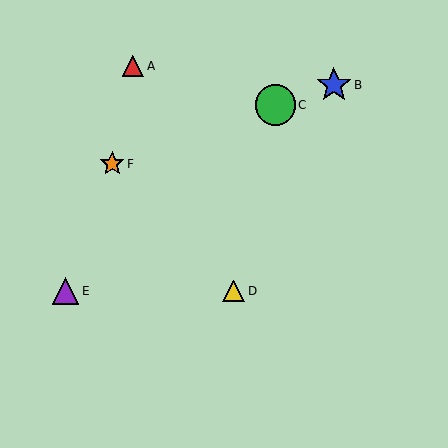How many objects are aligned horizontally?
2 objects (D, E) are aligned horizontally.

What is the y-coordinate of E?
Object E is at y≈291.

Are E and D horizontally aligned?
Yes, both are at y≈291.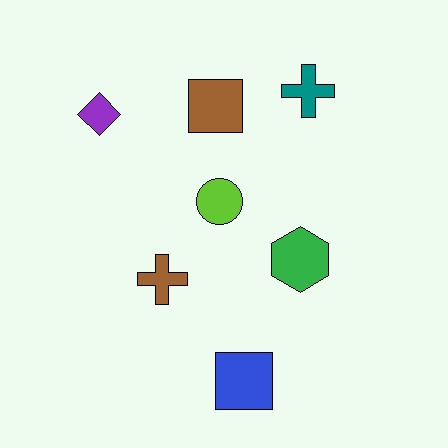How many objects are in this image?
There are 7 objects.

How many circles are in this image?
There is 1 circle.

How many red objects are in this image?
There are no red objects.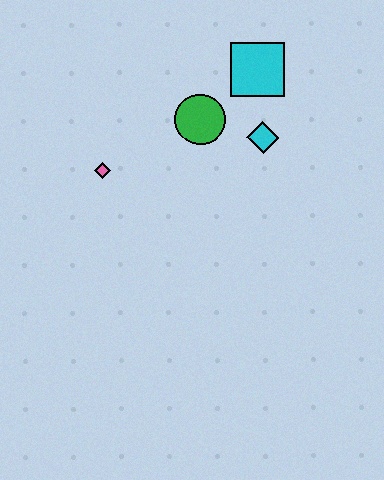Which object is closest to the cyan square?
The cyan diamond is closest to the cyan square.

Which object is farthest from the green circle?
The pink diamond is farthest from the green circle.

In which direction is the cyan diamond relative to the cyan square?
The cyan diamond is below the cyan square.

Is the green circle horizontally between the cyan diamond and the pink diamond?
Yes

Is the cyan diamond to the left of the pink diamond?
No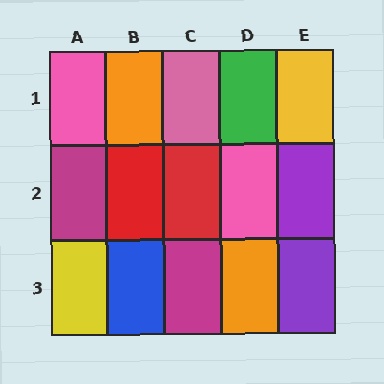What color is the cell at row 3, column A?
Yellow.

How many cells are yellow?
2 cells are yellow.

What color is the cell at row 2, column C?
Red.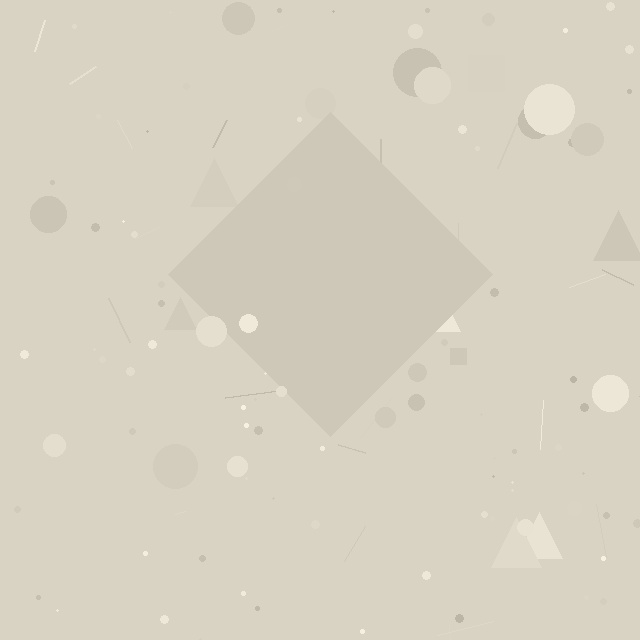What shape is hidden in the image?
A diamond is hidden in the image.